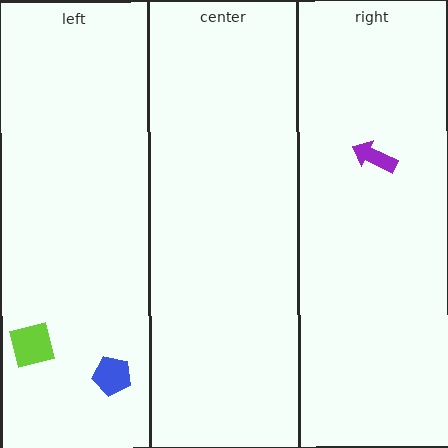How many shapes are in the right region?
1.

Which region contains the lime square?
The left region.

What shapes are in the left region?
The blue pentagon, the lime square.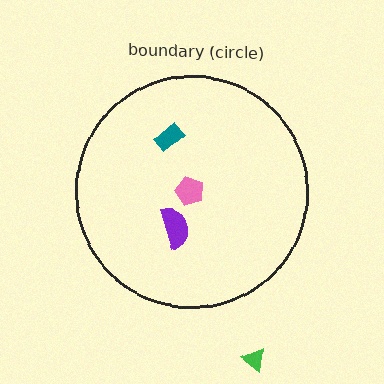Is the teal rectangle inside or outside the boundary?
Inside.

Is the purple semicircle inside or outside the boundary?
Inside.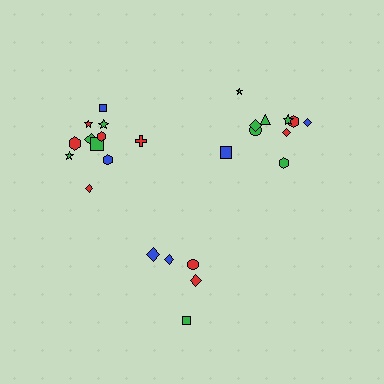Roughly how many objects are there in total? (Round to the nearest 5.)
Roughly 25 objects in total.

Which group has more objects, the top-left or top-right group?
The top-left group.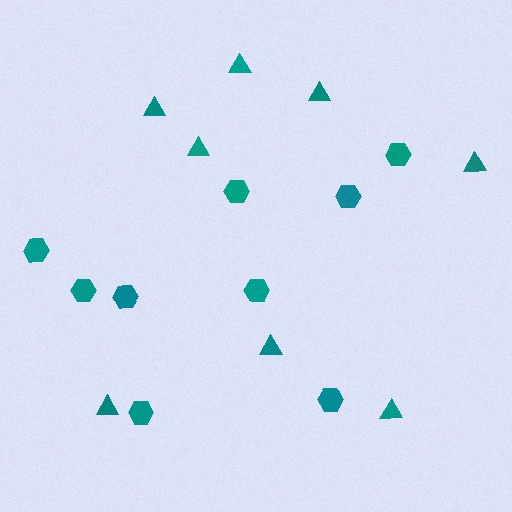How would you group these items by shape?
There are 2 groups: one group of hexagons (9) and one group of triangles (8).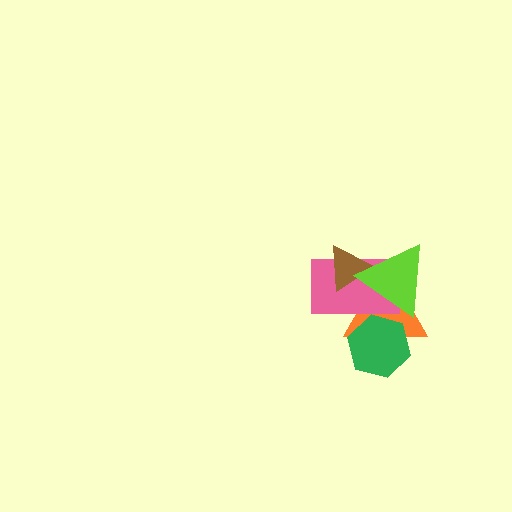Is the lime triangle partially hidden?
No, no other shape covers it.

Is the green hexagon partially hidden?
Yes, it is partially covered by another shape.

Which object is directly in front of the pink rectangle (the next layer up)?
The brown triangle is directly in front of the pink rectangle.